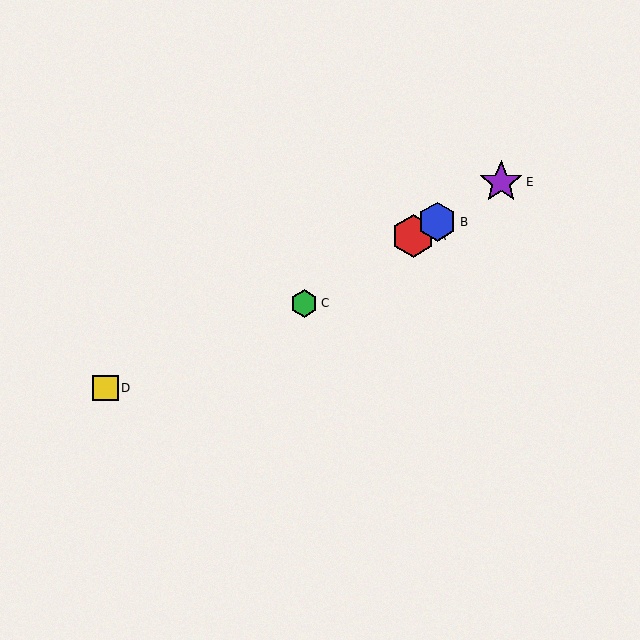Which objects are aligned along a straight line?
Objects A, B, C, E are aligned along a straight line.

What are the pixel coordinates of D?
Object D is at (105, 388).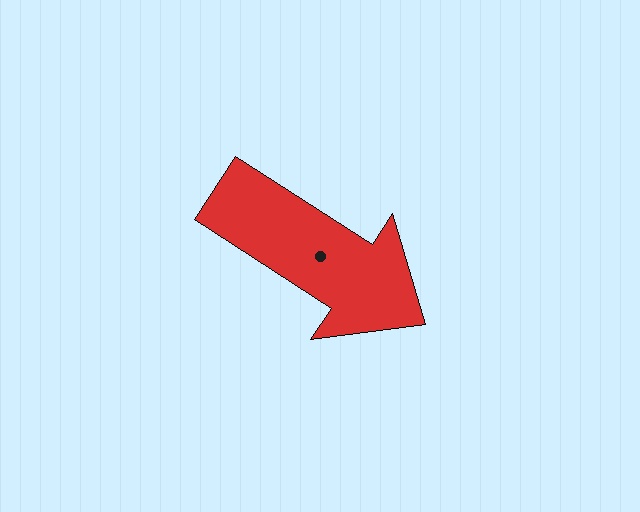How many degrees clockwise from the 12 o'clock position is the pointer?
Approximately 123 degrees.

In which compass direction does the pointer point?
Southeast.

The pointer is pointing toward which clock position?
Roughly 4 o'clock.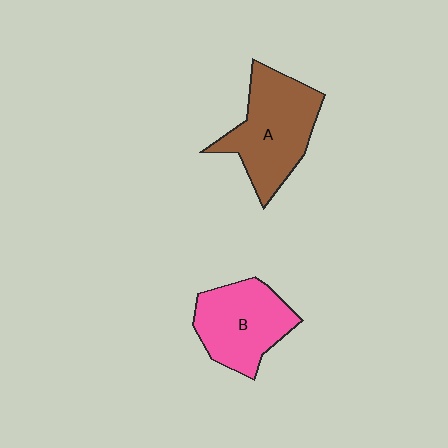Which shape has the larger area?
Shape A (brown).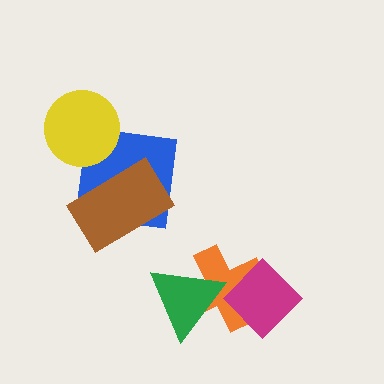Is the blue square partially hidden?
Yes, it is partially covered by another shape.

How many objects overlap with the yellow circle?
1 object overlaps with the yellow circle.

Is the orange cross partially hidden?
Yes, it is partially covered by another shape.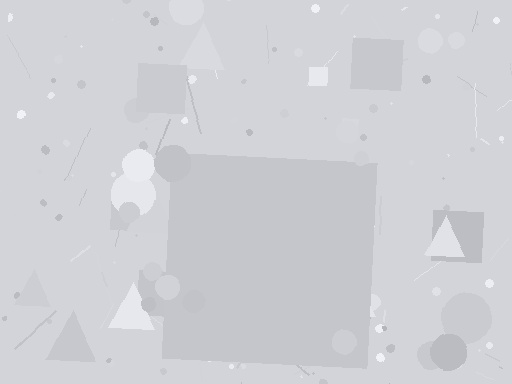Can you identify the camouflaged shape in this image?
The camouflaged shape is a square.